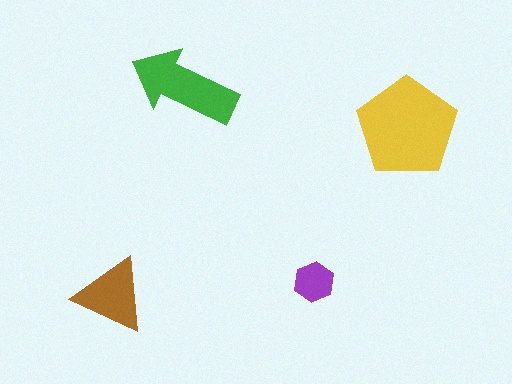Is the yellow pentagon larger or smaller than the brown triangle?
Larger.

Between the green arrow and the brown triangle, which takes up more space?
The green arrow.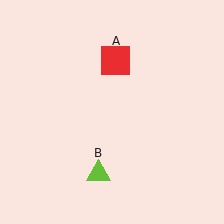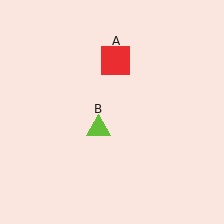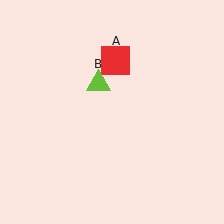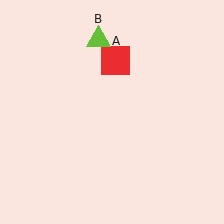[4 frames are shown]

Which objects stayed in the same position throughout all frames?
Red square (object A) remained stationary.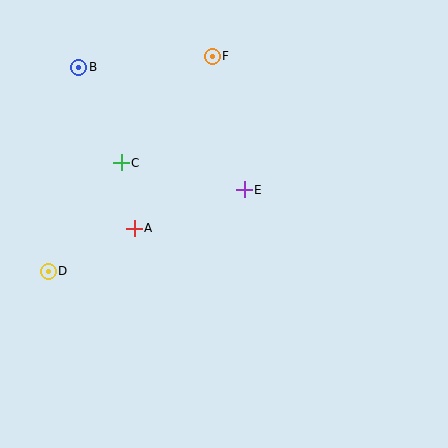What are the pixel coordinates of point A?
Point A is at (134, 228).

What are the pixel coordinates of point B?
Point B is at (79, 67).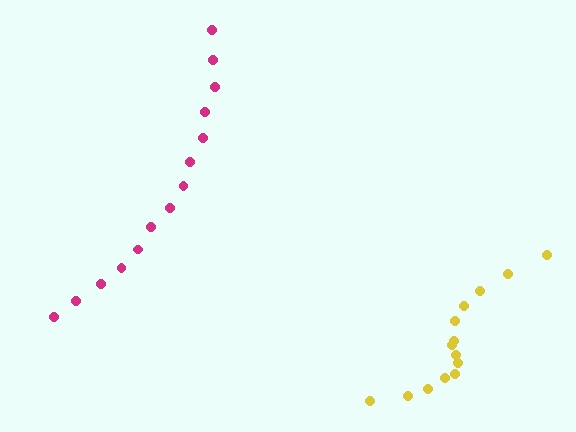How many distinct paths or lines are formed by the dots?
There are 2 distinct paths.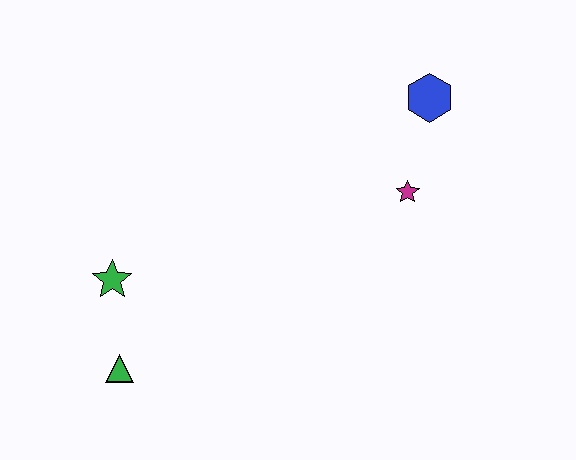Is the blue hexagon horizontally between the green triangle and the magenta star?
No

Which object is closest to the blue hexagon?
The magenta star is closest to the blue hexagon.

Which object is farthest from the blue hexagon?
The green triangle is farthest from the blue hexagon.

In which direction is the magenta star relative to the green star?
The magenta star is to the right of the green star.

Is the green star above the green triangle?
Yes